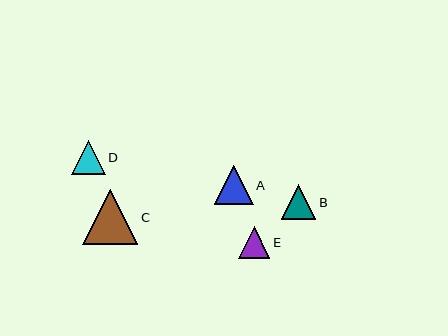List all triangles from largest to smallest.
From largest to smallest: C, A, B, D, E.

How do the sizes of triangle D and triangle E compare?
Triangle D and triangle E are approximately the same size.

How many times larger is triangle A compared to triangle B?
Triangle A is approximately 1.1 times the size of triangle B.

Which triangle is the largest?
Triangle C is the largest with a size of approximately 55 pixels.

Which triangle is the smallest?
Triangle E is the smallest with a size of approximately 32 pixels.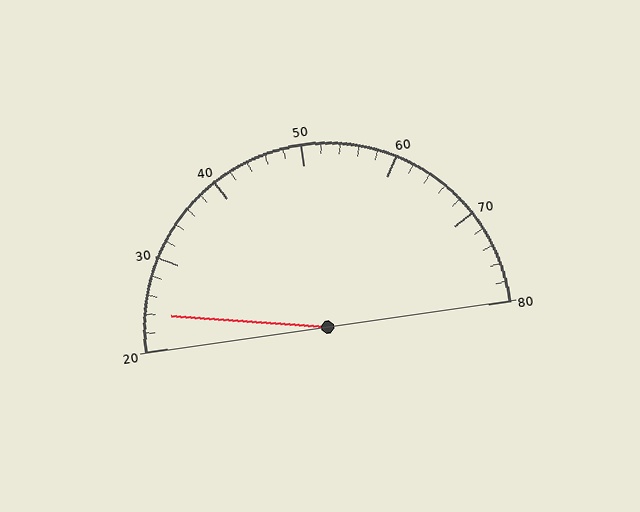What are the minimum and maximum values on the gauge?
The gauge ranges from 20 to 80.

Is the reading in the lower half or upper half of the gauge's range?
The reading is in the lower half of the range (20 to 80).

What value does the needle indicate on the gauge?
The needle indicates approximately 24.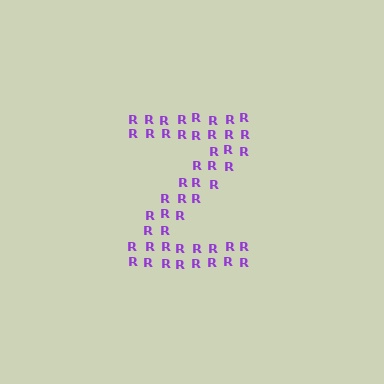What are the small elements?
The small elements are letter R's.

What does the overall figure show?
The overall figure shows the letter Z.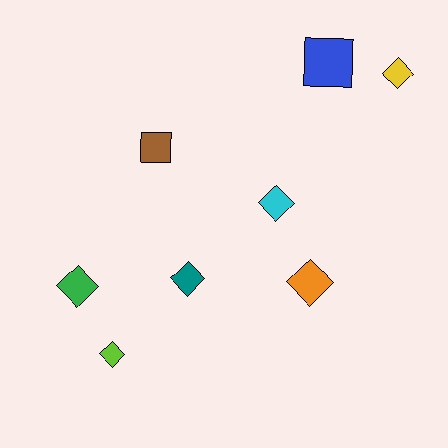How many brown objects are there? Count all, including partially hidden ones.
There is 1 brown object.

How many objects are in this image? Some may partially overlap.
There are 8 objects.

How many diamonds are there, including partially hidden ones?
There are 6 diamonds.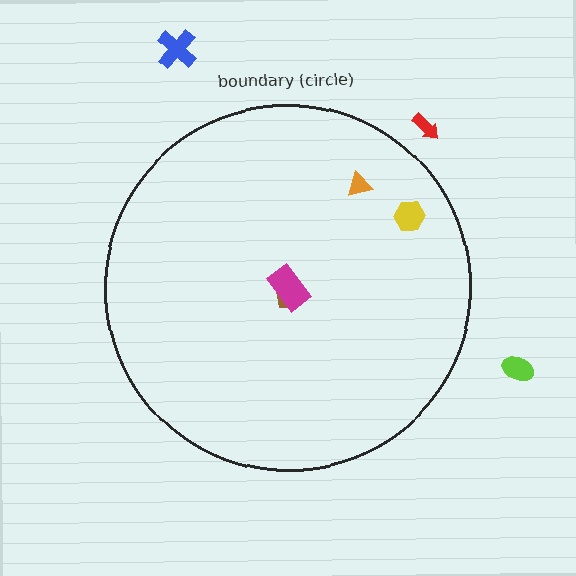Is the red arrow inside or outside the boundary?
Outside.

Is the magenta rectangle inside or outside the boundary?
Inside.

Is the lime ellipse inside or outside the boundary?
Outside.